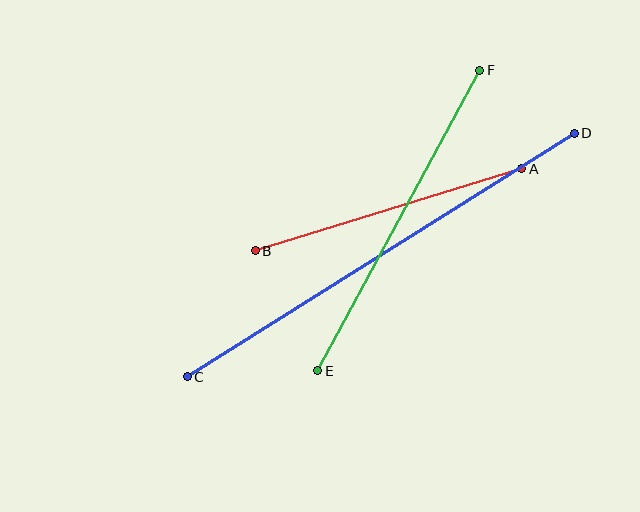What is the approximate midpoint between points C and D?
The midpoint is at approximately (381, 255) pixels.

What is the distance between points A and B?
The distance is approximately 279 pixels.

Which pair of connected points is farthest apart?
Points C and D are farthest apart.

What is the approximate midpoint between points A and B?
The midpoint is at approximately (389, 210) pixels.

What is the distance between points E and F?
The distance is approximately 341 pixels.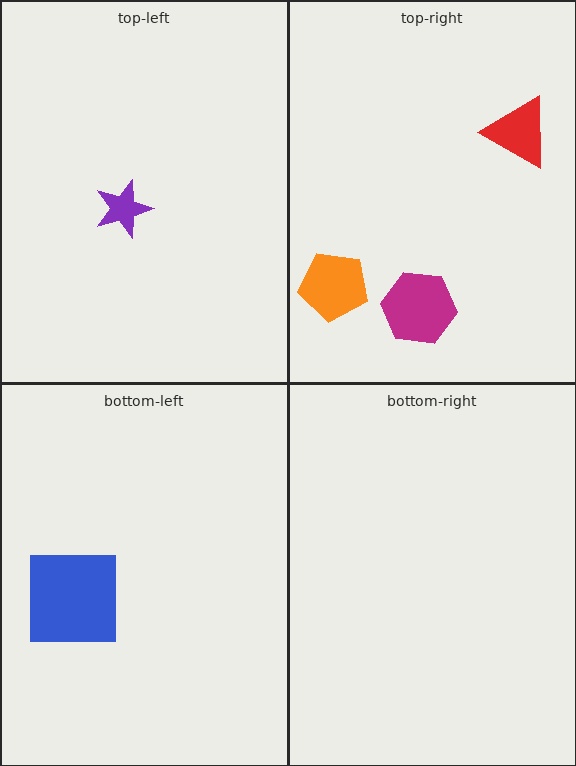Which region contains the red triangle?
The top-right region.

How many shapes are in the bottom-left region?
1.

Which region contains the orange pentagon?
The top-right region.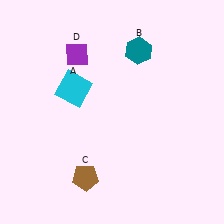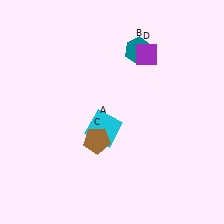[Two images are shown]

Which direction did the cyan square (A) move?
The cyan square (A) moved down.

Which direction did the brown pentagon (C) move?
The brown pentagon (C) moved up.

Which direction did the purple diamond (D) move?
The purple diamond (D) moved right.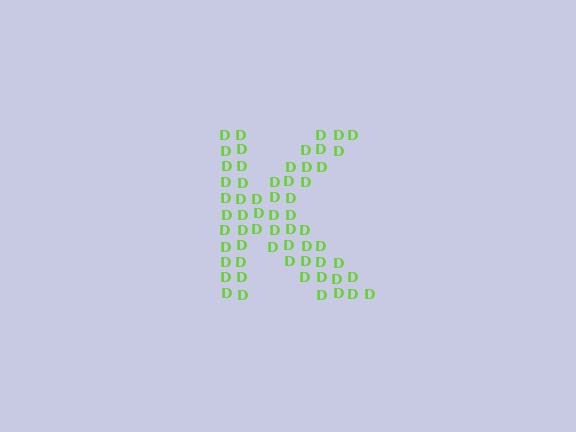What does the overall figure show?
The overall figure shows the letter K.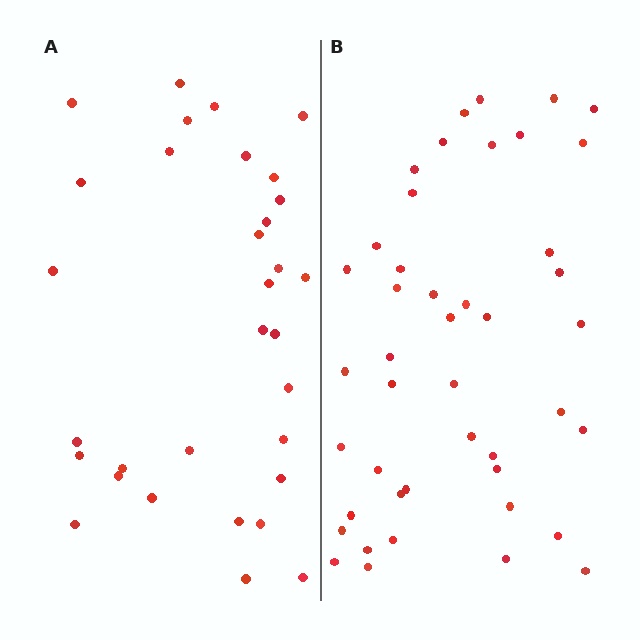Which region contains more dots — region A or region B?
Region B (the right region) has more dots.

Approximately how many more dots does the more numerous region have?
Region B has roughly 12 or so more dots than region A.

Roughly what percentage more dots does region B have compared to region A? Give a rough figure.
About 40% more.